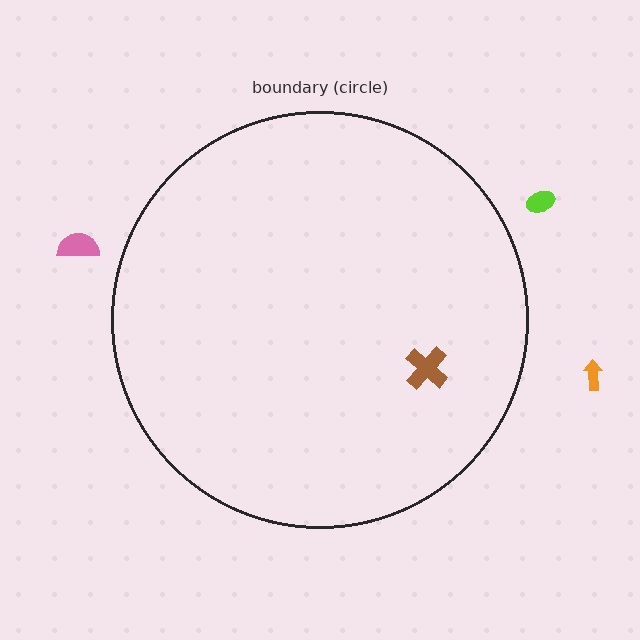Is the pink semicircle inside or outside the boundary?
Outside.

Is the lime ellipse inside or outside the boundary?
Outside.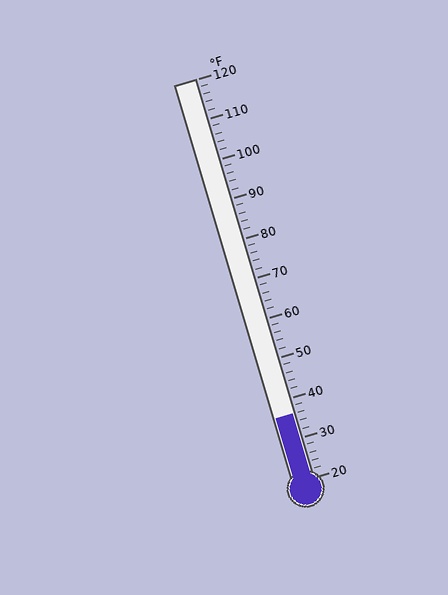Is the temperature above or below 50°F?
The temperature is below 50°F.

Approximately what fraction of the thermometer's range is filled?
The thermometer is filled to approximately 15% of its range.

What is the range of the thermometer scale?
The thermometer scale ranges from 20°F to 120°F.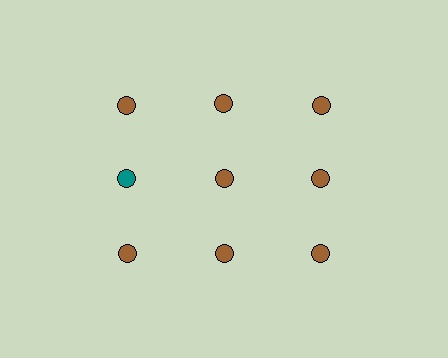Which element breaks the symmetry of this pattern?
The teal circle in the second row, leftmost column breaks the symmetry. All other shapes are brown circles.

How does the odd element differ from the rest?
It has a different color: teal instead of brown.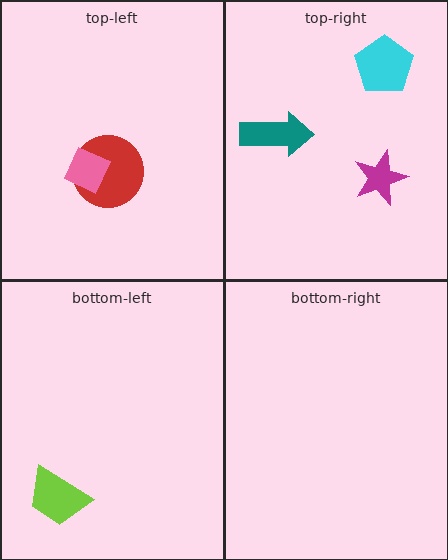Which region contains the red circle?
The top-left region.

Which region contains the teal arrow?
The top-right region.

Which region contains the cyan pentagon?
The top-right region.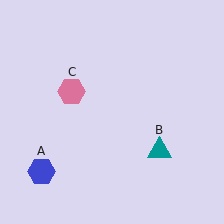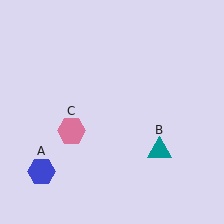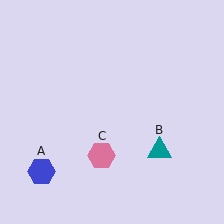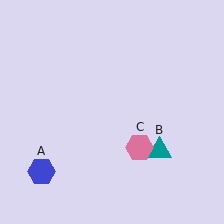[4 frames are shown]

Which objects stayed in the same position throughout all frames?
Blue hexagon (object A) and teal triangle (object B) remained stationary.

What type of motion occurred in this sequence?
The pink hexagon (object C) rotated counterclockwise around the center of the scene.